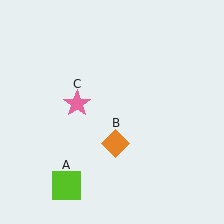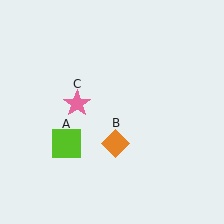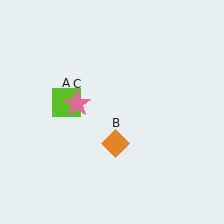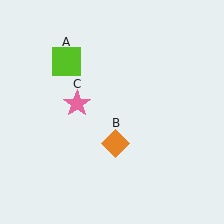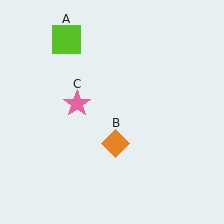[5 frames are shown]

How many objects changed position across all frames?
1 object changed position: lime square (object A).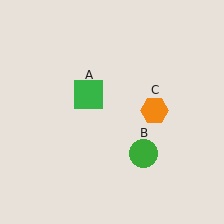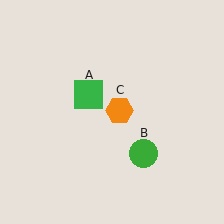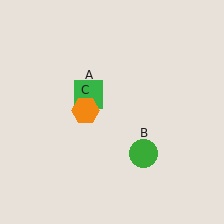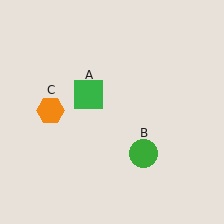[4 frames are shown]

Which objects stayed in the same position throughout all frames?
Green square (object A) and green circle (object B) remained stationary.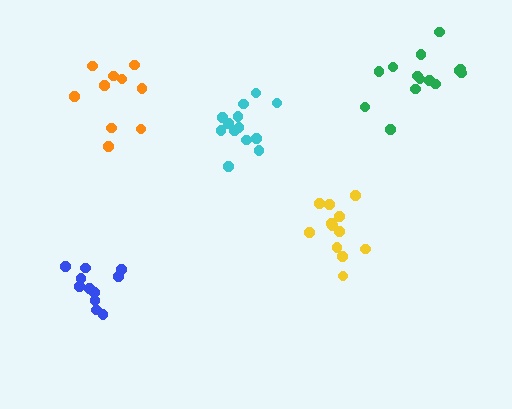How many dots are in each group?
Group 1: 14 dots, Group 2: 10 dots, Group 3: 12 dots, Group 4: 13 dots, Group 5: 11 dots (60 total).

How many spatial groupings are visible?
There are 5 spatial groupings.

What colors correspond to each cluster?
The clusters are colored: green, orange, yellow, cyan, blue.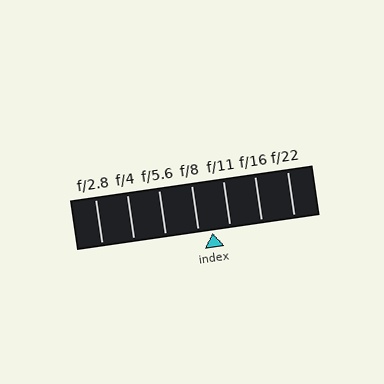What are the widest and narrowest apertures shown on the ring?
The widest aperture shown is f/2.8 and the narrowest is f/22.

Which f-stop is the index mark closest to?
The index mark is closest to f/8.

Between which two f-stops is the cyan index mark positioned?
The index mark is between f/8 and f/11.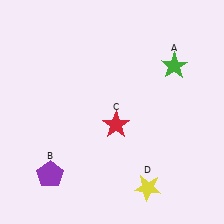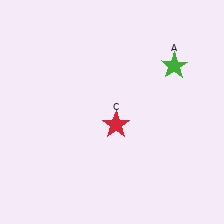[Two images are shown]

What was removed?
The yellow star (D), the purple pentagon (B) were removed in Image 2.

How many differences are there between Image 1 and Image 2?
There are 2 differences between the two images.